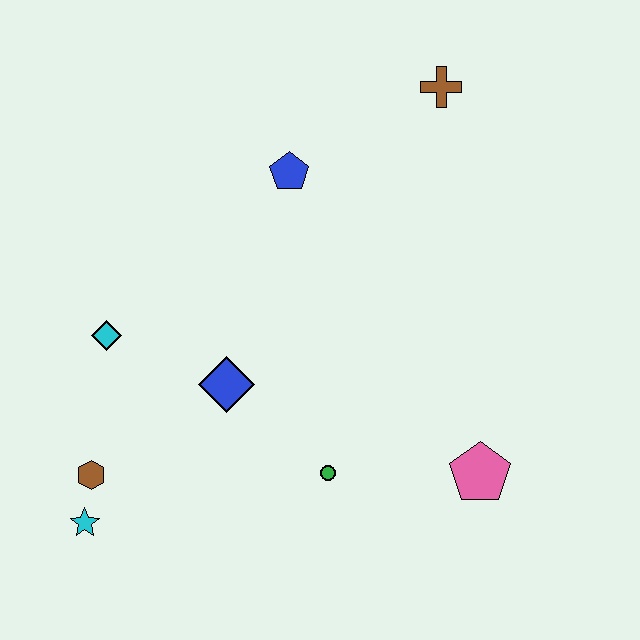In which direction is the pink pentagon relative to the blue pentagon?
The pink pentagon is below the blue pentagon.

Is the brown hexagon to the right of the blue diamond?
No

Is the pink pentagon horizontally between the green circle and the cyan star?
No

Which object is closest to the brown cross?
The blue pentagon is closest to the brown cross.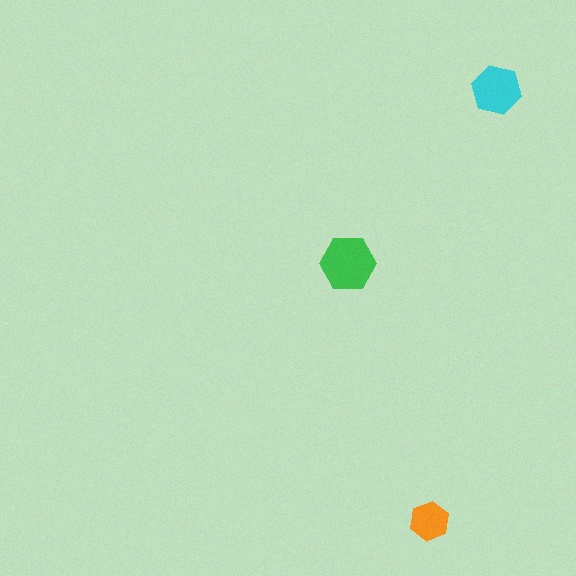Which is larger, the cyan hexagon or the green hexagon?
The green one.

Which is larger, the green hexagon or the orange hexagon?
The green one.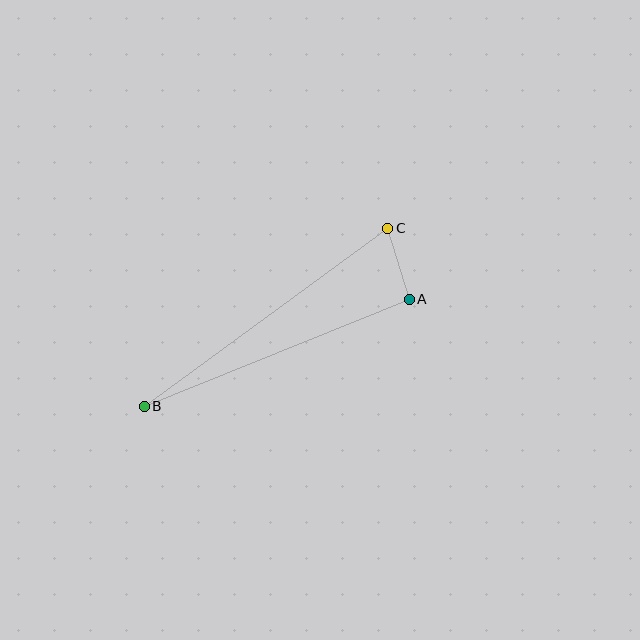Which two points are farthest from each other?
Points B and C are farthest from each other.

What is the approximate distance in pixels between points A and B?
The distance between A and B is approximately 286 pixels.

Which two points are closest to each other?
Points A and C are closest to each other.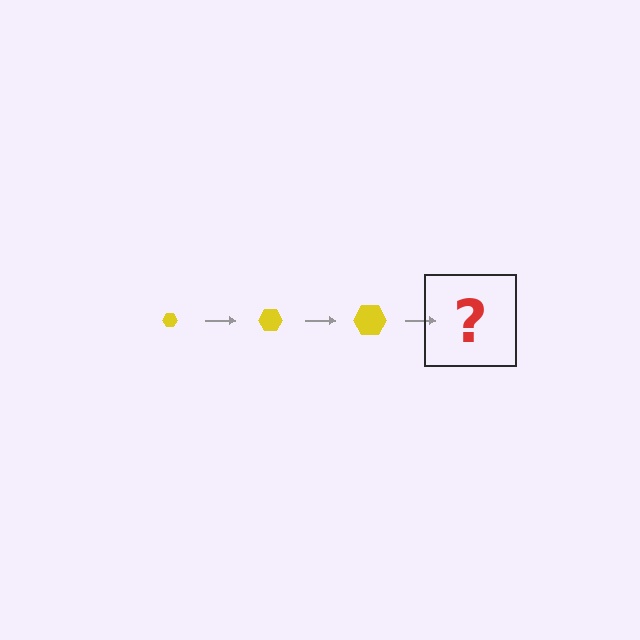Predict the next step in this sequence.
The next step is a yellow hexagon, larger than the previous one.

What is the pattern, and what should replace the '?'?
The pattern is that the hexagon gets progressively larger each step. The '?' should be a yellow hexagon, larger than the previous one.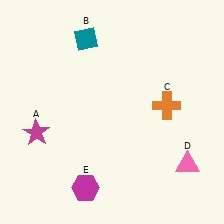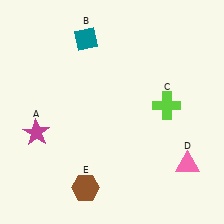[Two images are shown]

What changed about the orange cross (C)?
In Image 1, C is orange. In Image 2, it changed to lime.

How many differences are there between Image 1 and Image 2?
There are 2 differences between the two images.